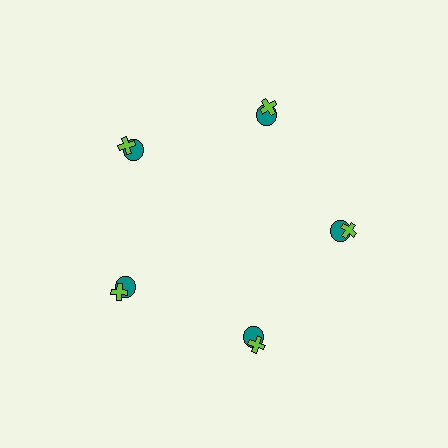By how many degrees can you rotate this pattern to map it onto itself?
The pattern maps onto itself every 72 degrees of rotation.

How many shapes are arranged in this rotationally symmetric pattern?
There are 10 shapes, arranged in 5 groups of 2.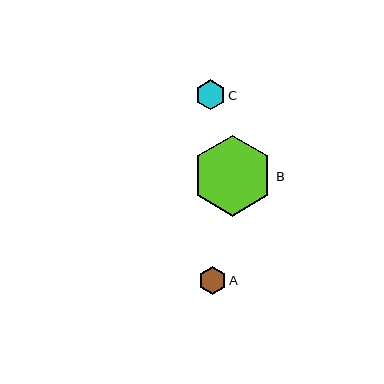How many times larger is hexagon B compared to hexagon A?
Hexagon B is approximately 2.9 times the size of hexagon A.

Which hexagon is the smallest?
Hexagon A is the smallest with a size of approximately 28 pixels.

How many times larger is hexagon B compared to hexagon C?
Hexagon B is approximately 2.7 times the size of hexagon C.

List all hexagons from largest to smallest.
From largest to smallest: B, C, A.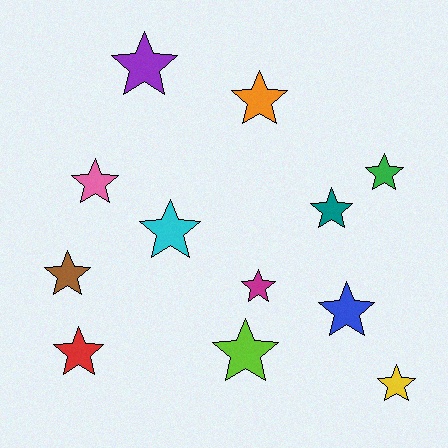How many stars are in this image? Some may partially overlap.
There are 12 stars.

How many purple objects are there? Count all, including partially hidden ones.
There is 1 purple object.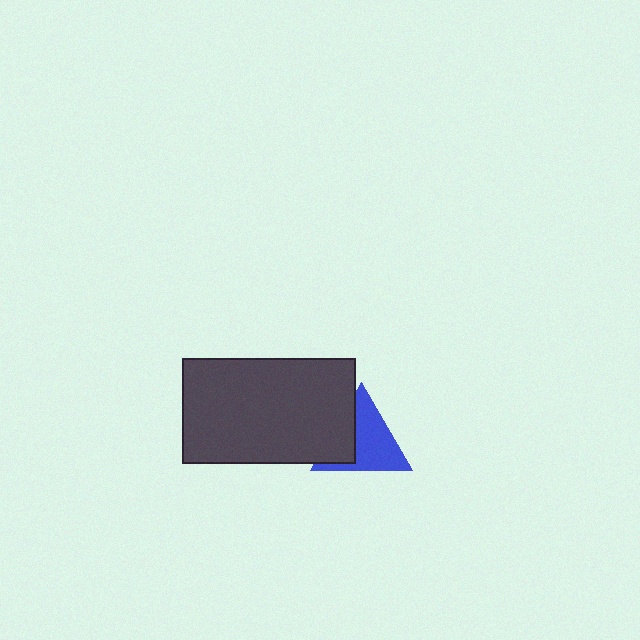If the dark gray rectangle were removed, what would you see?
You would see the complete blue triangle.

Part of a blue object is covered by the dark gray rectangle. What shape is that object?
It is a triangle.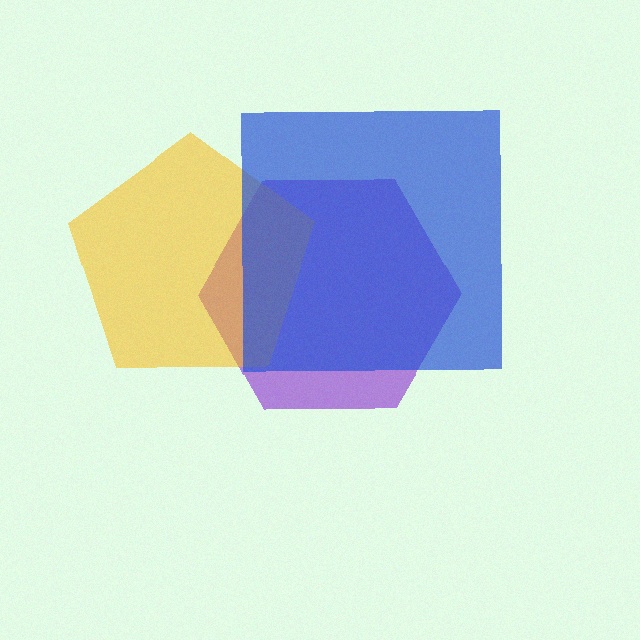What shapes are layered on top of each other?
The layered shapes are: a purple hexagon, a yellow pentagon, a blue square.